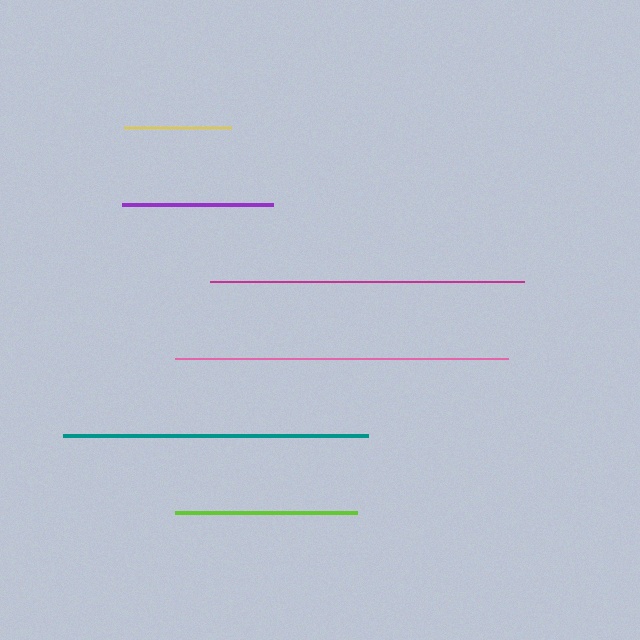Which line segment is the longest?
The pink line is the longest at approximately 333 pixels.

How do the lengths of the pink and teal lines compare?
The pink and teal lines are approximately the same length.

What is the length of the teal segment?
The teal segment is approximately 304 pixels long.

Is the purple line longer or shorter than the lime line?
The lime line is longer than the purple line.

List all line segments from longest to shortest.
From longest to shortest: pink, magenta, teal, lime, purple, yellow.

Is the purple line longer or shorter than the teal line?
The teal line is longer than the purple line.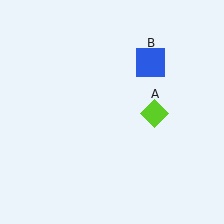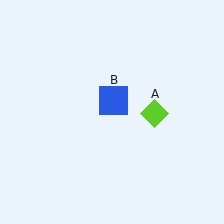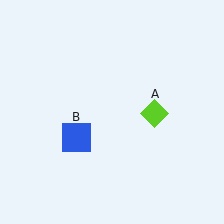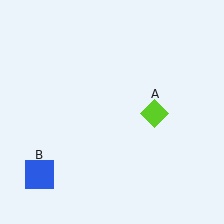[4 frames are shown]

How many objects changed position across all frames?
1 object changed position: blue square (object B).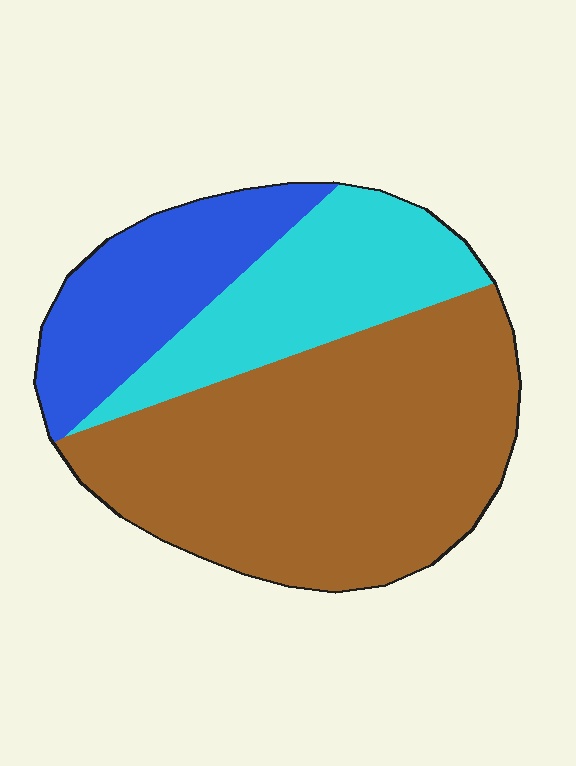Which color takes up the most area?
Brown, at roughly 55%.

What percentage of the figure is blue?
Blue takes up between a sixth and a third of the figure.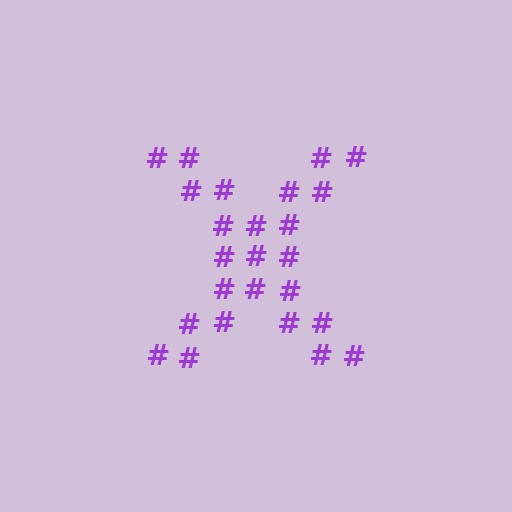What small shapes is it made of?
It is made of small hash symbols.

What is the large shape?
The large shape is the letter X.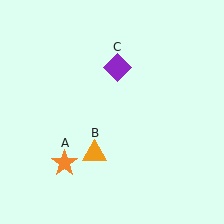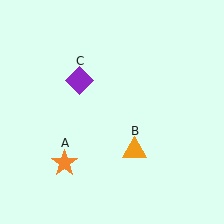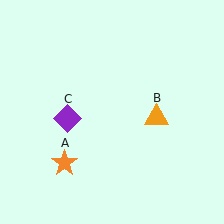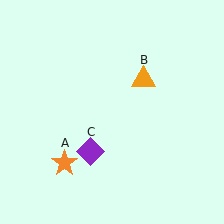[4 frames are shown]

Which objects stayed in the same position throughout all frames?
Orange star (object A) remained stationary.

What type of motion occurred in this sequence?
The orange triangle (object B), purple diamond (object C) rotated counterclockwise around the center of the scene.